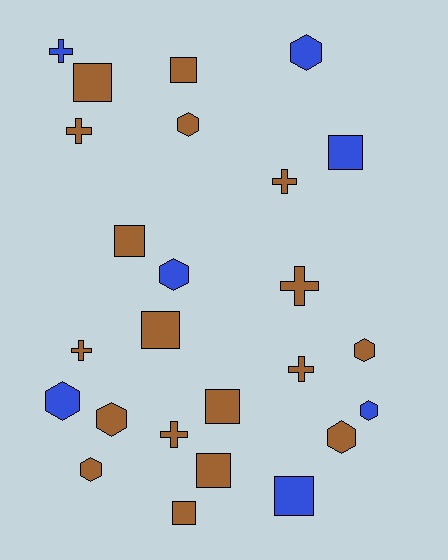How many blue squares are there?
There are 2 blue squares.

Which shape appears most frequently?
Hexagon, with 9 objects.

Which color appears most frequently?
Brown, with 18 objects.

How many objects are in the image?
There are 25 objects.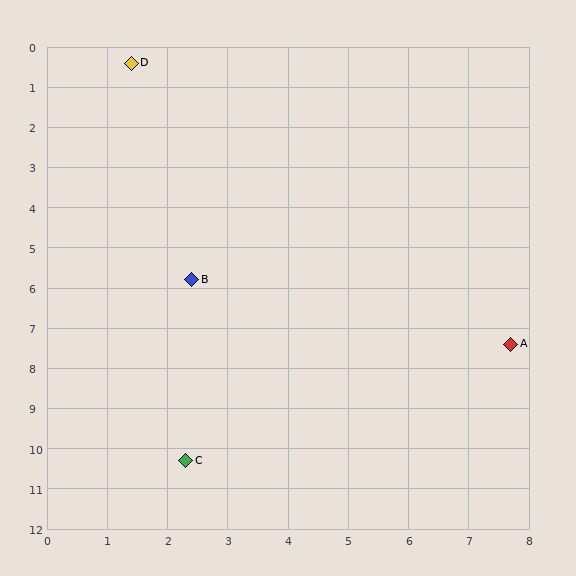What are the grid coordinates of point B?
Point B is at approximately (2.4, 5.8).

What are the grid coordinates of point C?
Point C is at approximately (2.3, 10.3).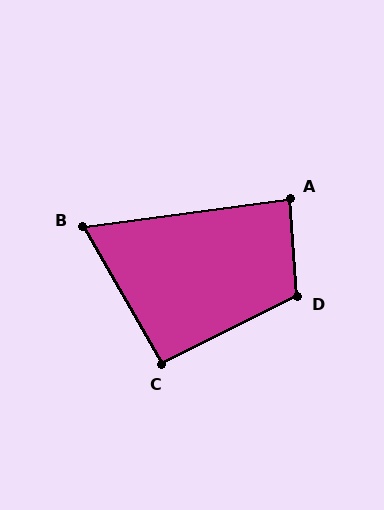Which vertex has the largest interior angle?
D, at approximately 112 degrees.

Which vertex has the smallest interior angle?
B, at approximately 68 degrees.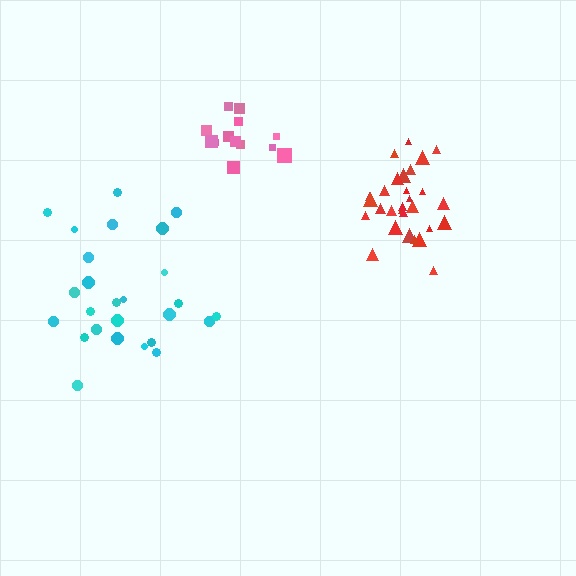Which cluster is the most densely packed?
Red.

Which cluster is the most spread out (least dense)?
Cyan.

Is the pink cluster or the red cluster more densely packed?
Red.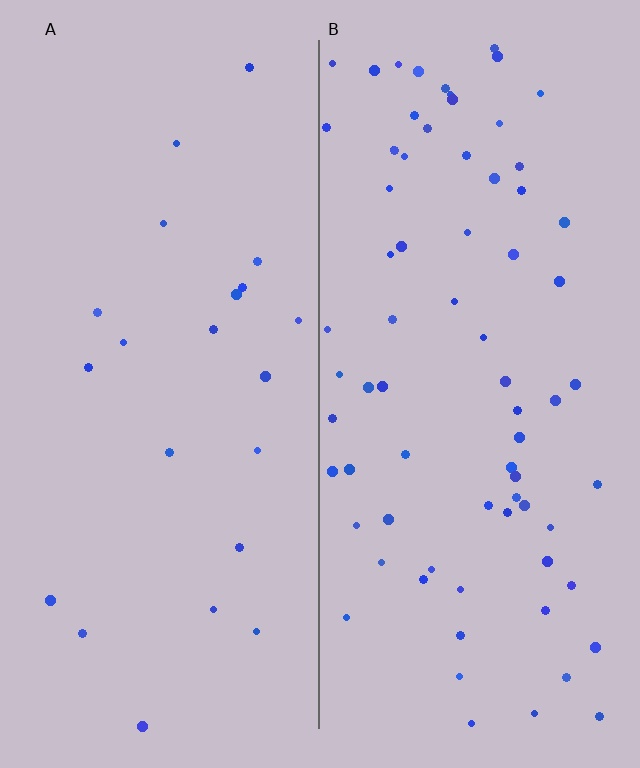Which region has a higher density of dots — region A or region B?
B (the right).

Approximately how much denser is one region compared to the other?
Approximately 3.4× — region B over region A.